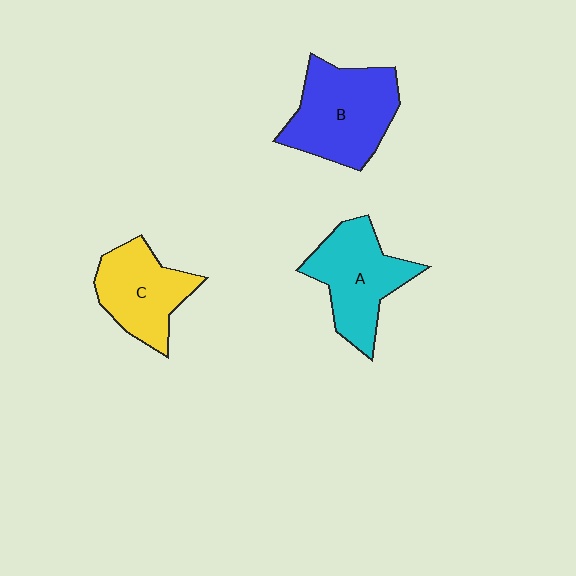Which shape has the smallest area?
Shape C (yellow).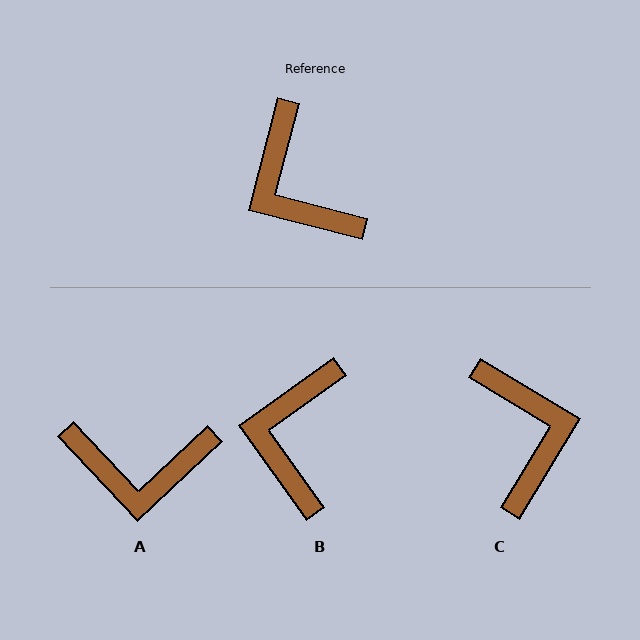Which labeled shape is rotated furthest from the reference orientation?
C, about 163 degrees away.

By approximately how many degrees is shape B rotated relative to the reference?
Approximately 40 degrees clockwise.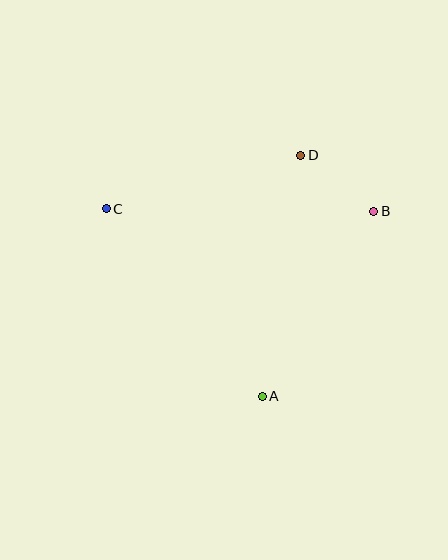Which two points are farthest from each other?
Points B and C are farthest from each other.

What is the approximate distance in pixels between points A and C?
The distance between A and C is approximately 244 pixels.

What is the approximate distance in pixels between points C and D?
The distance between C and D is approximately 202 pixels.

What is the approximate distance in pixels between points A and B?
The distance between A and B is approximately 216 pixels.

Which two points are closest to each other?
Points B and D are closest to each other.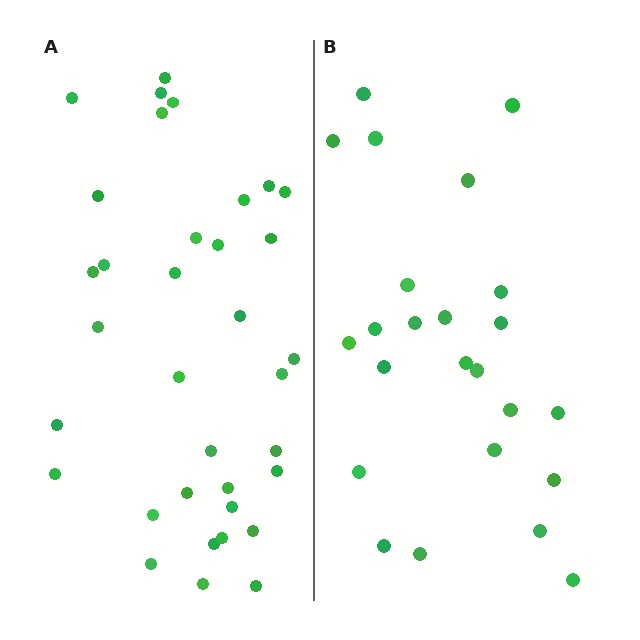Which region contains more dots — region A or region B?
Region A (the left region) has more dots.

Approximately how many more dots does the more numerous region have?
Region A has roughly 12 or so more dots than region B.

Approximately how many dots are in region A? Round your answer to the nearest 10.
About 40 dots. (The exact count is 35, which rounds to 40.)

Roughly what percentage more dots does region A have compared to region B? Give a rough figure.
About 45% more.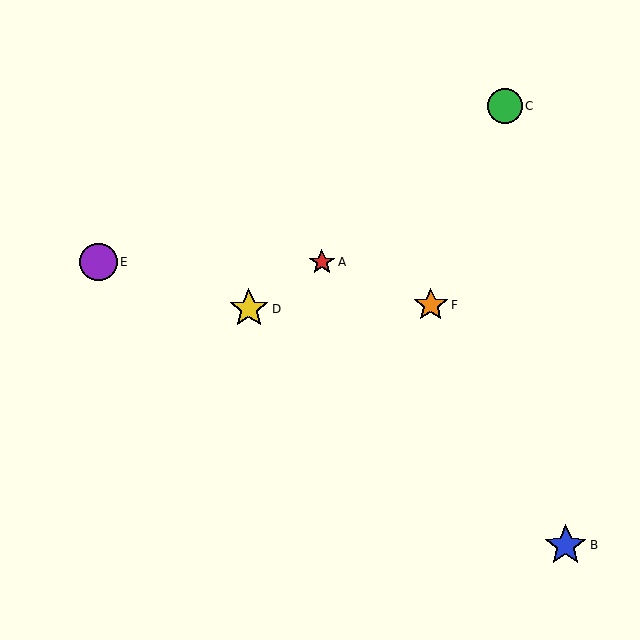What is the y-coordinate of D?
Object D is at y≈309.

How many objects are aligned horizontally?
2 objects (A, E) are aligned horizontally.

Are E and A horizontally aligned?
Yes, both are at y≈262.